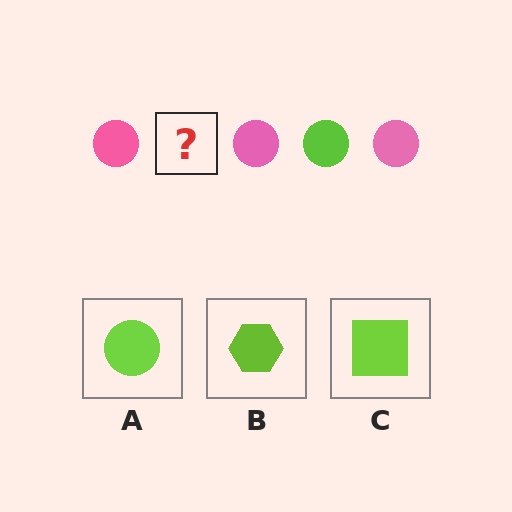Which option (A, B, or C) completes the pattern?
A.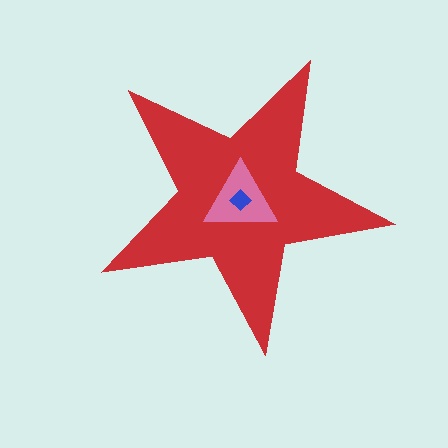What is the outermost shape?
The red star.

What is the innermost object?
The blue diamond.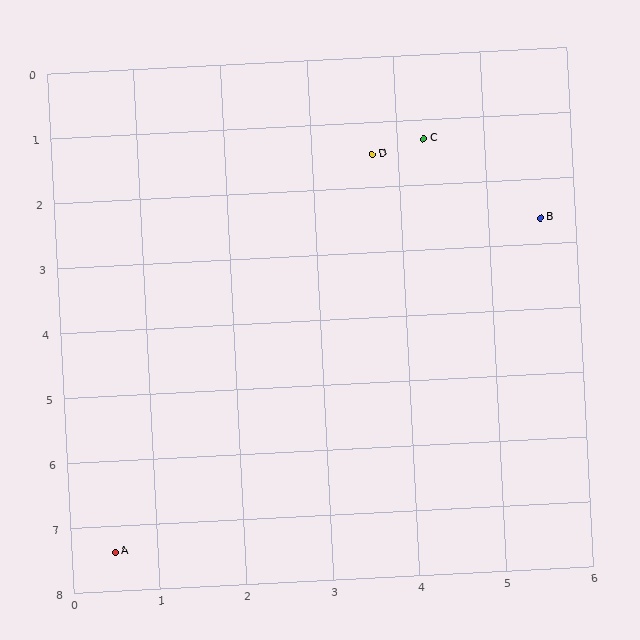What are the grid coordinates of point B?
Point B is at approximately (5.6, 2.6).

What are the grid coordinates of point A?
Point A is at approximately (0.5, 7.4).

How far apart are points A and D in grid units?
Points A and D are about 6.7 grid units apart.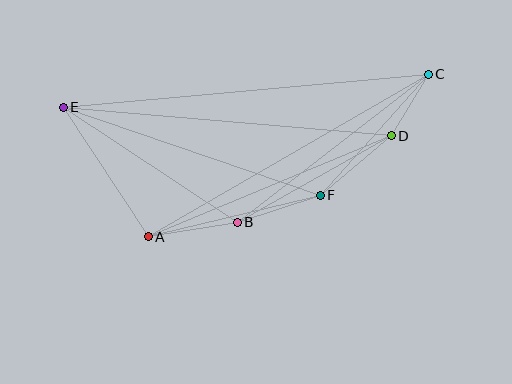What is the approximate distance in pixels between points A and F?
The distance between A and F is approximately 177 pixels.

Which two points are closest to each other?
Points C and D are closest to each other.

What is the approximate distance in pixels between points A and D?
The distance between A and D is approximately 263 pixels.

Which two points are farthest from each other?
Points C and E are farthest from each other.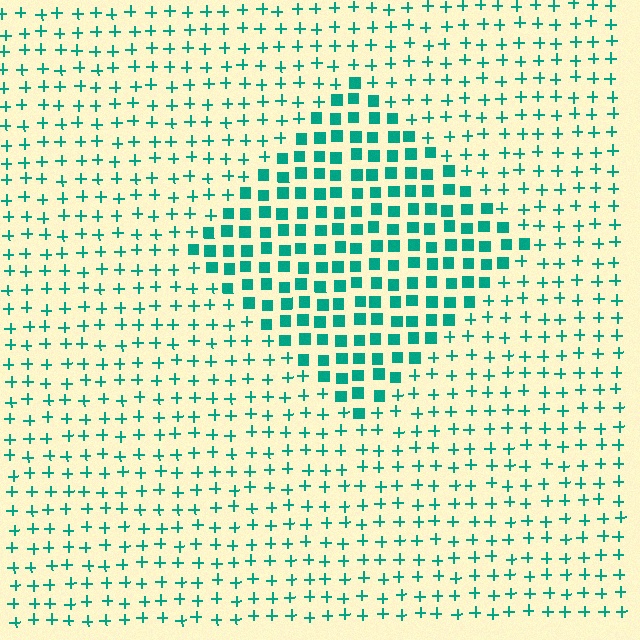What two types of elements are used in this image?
The image uses squares inside the diamond region and plus signs outside it.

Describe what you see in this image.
The image is filled with small teal elements arranged in a uniform grid. A diamond-shaped region contains squares, while the surrounding area contains plus signs. The boundary is defined purely by the change in element shape.